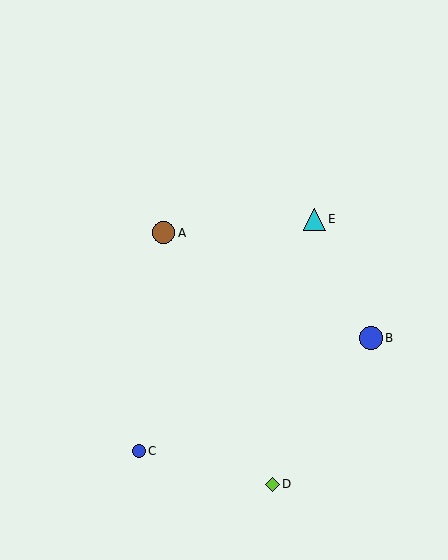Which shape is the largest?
The blue circle (labeled B) is the largest.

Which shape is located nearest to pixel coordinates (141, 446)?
The blue circle (labeled C) at (139, 451) is nearest to that location.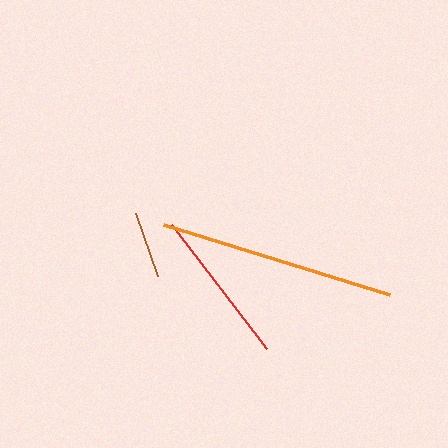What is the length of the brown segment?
The brown segment is approximately 67 pixels long.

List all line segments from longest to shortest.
From longest to shortest: orange, red, brown.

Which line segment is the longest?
The orange line is the longest at approximately 237 pixels.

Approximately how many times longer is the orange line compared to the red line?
The orange line is approximately 1.5 times the length of the red line.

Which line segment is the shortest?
The brown line is the shortest at approximately 67 pixels.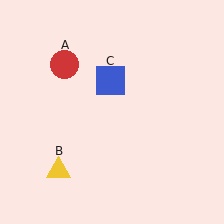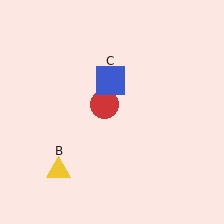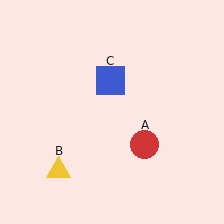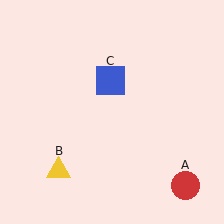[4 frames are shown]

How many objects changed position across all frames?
1 object changed position: red circle (object A).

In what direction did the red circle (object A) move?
The red circle (object A) moved down and to the right.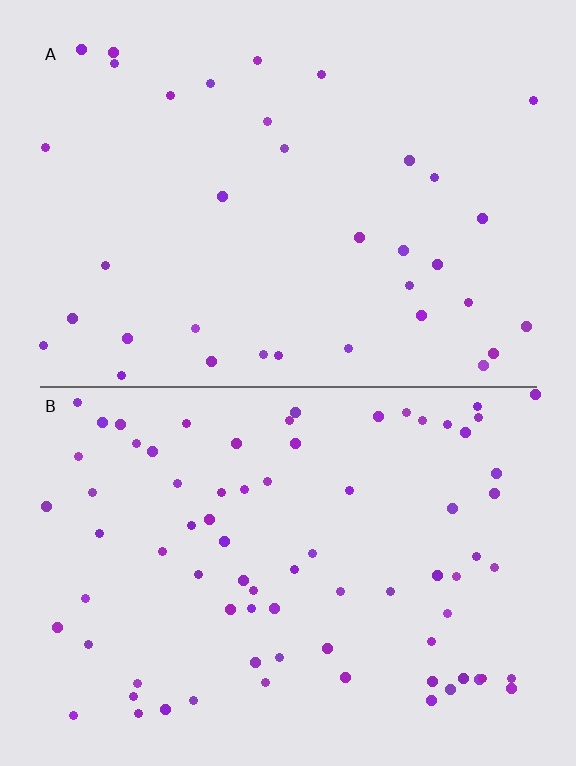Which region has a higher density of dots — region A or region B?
B (the bottom).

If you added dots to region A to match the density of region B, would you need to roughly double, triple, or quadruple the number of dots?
Approximately double.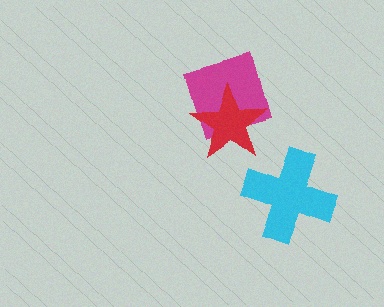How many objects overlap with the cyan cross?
0 objects overlap with the cyan cross.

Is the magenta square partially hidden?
Yes, it is partially covered by another shape.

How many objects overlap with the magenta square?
1 object overlaps with the magenta square.